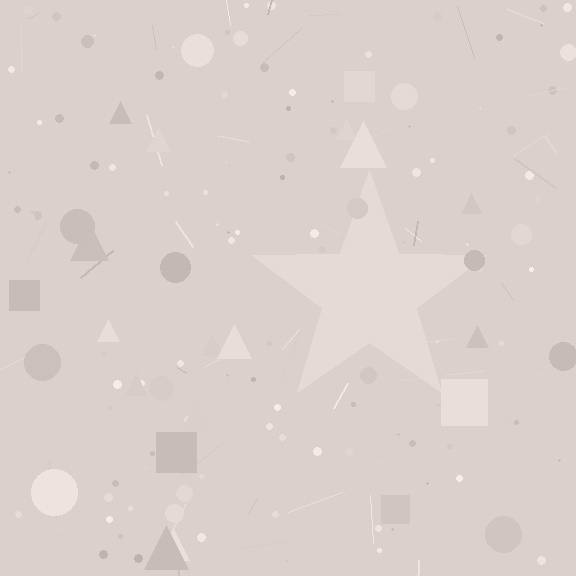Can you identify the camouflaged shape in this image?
The camouflaged shape is a star.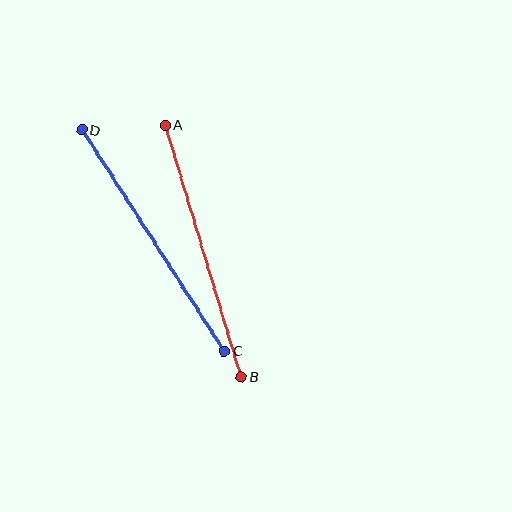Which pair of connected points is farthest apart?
Points C and D are farthest apart.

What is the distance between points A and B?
The distance is approximately 263 pixels.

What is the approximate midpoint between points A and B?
The midpoint is at approximately (203, 251) pixels.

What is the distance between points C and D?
The distance is approximately 263 pixels.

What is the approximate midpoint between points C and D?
The midpoint is at approximately (153, 240) pixels.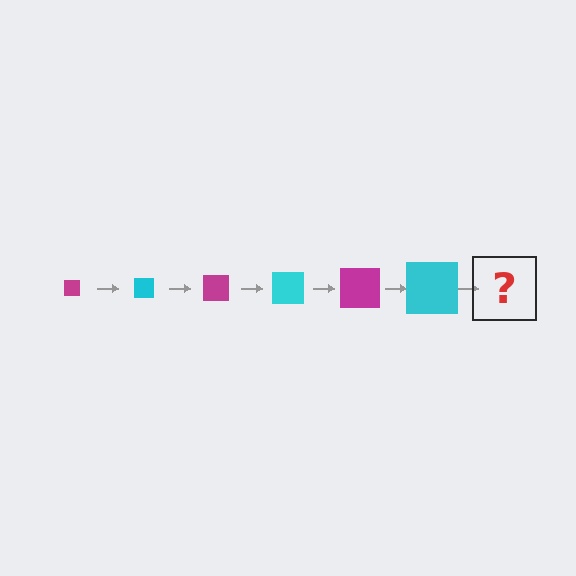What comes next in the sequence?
The next element should be a magenta square, larger than the previous one.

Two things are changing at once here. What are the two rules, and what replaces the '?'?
The two rules are that the square grows larger each step and the color cycles through magenta and cyan. The '?' should be a magenta square, larger than the previous one.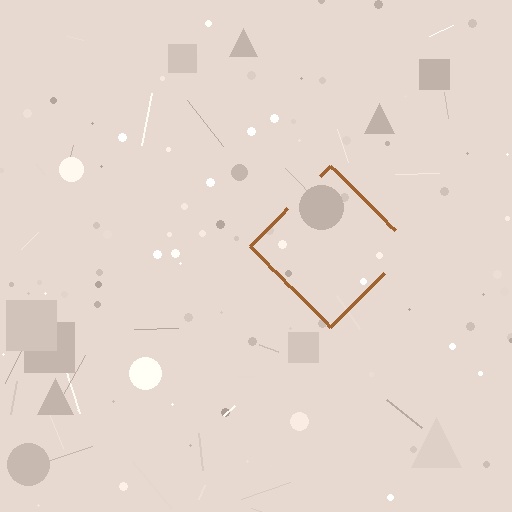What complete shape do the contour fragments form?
The contour fragments form a diamond.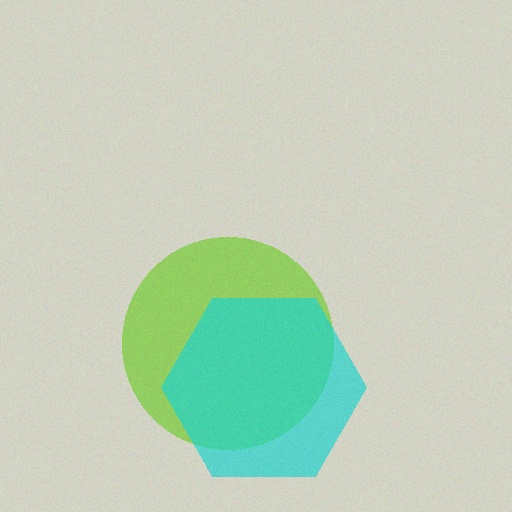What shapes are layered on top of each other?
The layered shapes are: a lime circle, a cyan hexagon.